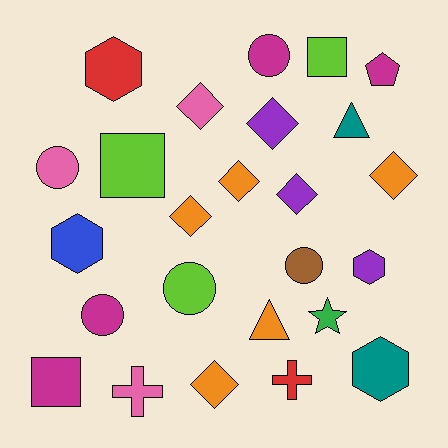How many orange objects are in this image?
There are 5 orange objects.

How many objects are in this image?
There are 25 objects.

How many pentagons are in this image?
There is 1 pentagon.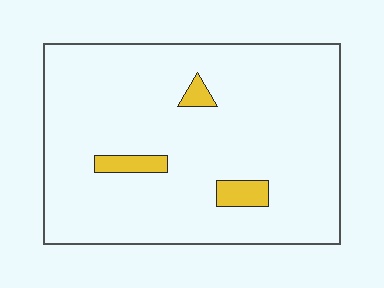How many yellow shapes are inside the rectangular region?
3.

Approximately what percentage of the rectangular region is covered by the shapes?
Approximately 5%.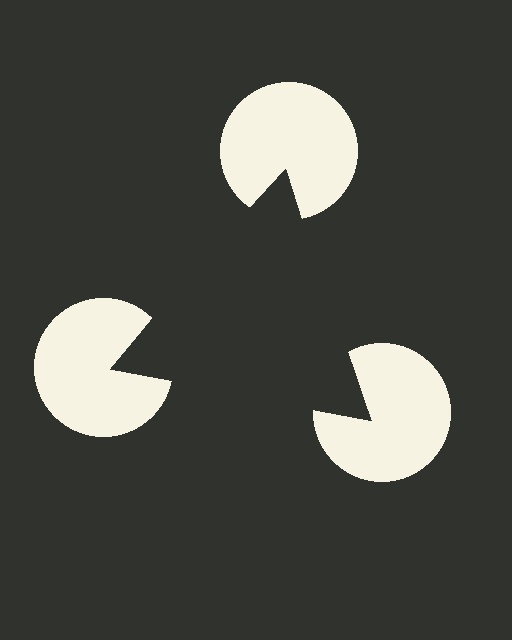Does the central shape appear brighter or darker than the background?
It typically appears slightly darker than the background, even though no actual brightness change is drawn.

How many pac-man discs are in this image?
There are 3 — one at each vertex of the illusory triangle.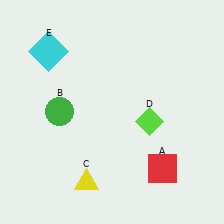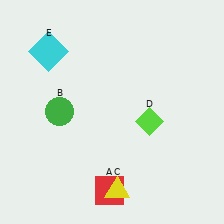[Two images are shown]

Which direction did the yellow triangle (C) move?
The yellow triangle (C) moved right.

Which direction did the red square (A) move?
The red square (A) moved left.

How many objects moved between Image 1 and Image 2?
2 objects moved between the two images.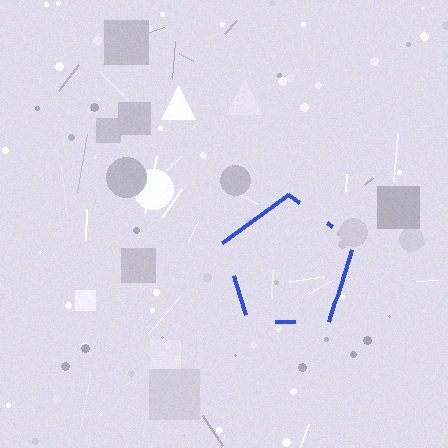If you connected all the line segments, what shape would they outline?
They would outline a pentagon.